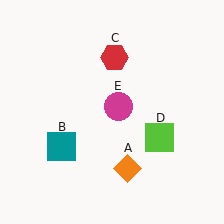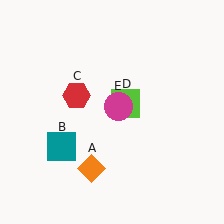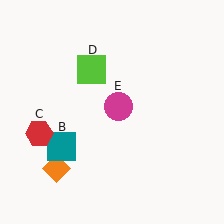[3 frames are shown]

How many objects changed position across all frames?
3 objects changed position: orange diamond (object A), red hexagon (object C), lime square (object D).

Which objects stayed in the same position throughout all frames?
Teal square (object B) and magenta circle (object E) remained stationary.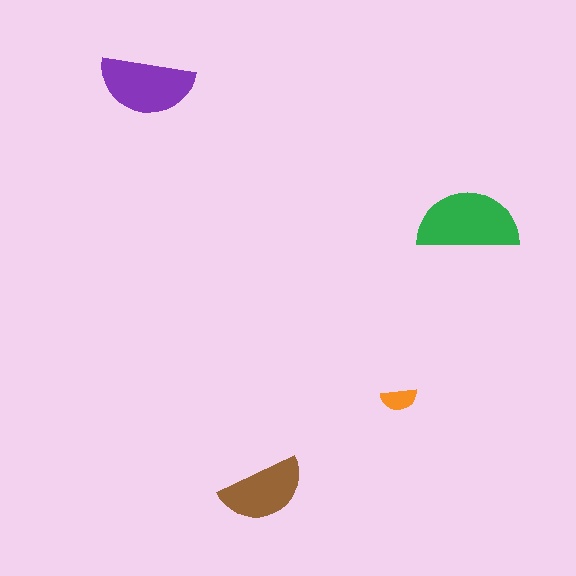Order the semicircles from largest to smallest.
the green one, the purple one, the brown one, the orange one.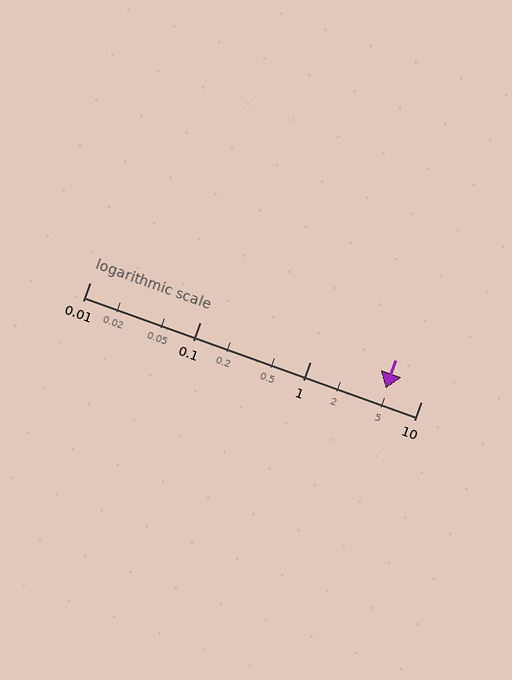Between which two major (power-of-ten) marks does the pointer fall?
The pointer is between 1 and 10.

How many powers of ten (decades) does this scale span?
The scale spans 3 decades, from 0.01 to 10.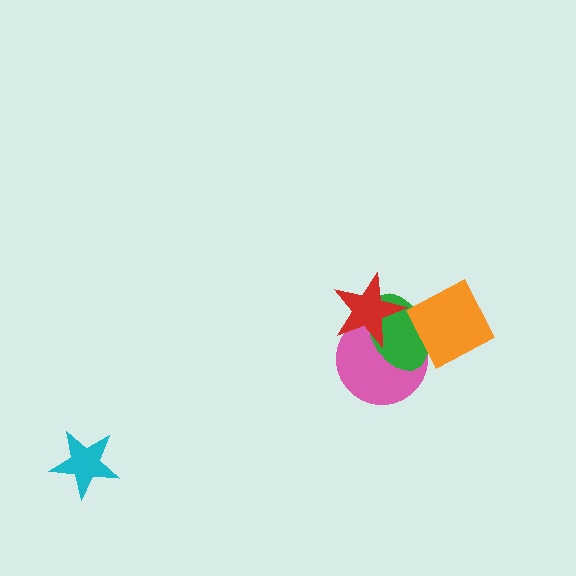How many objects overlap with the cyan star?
0 objects overlap with the cyan star.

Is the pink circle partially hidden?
Yes, it is partially covered by another shape.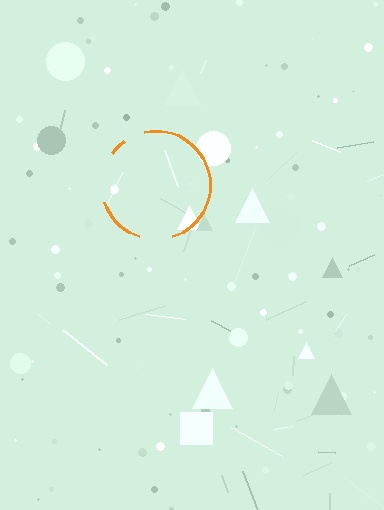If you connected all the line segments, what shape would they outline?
They would outline a circle.